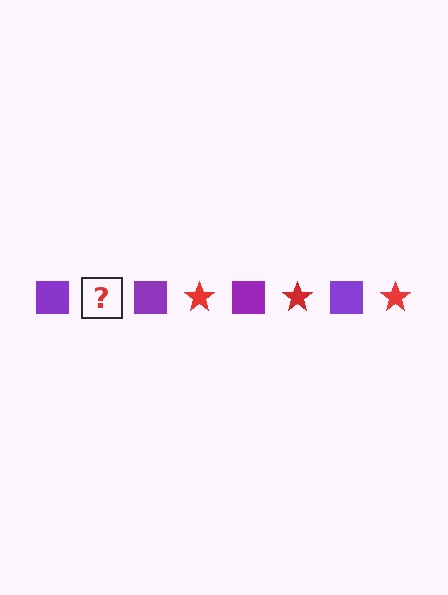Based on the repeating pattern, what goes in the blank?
The blank should be a red star.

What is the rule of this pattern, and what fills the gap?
The rule is that the pattern alternates between purple square and red star. The gap should be filled with a red star.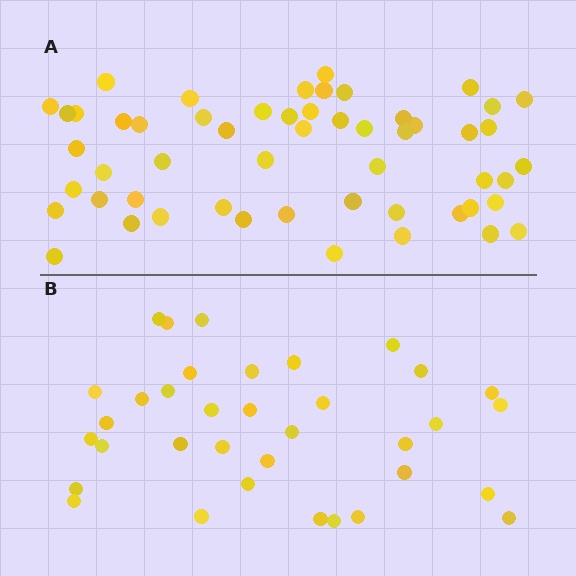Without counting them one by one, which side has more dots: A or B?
Region A (the top region) has more dots.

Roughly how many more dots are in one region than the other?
Region A has approximately 20 more dots than region B.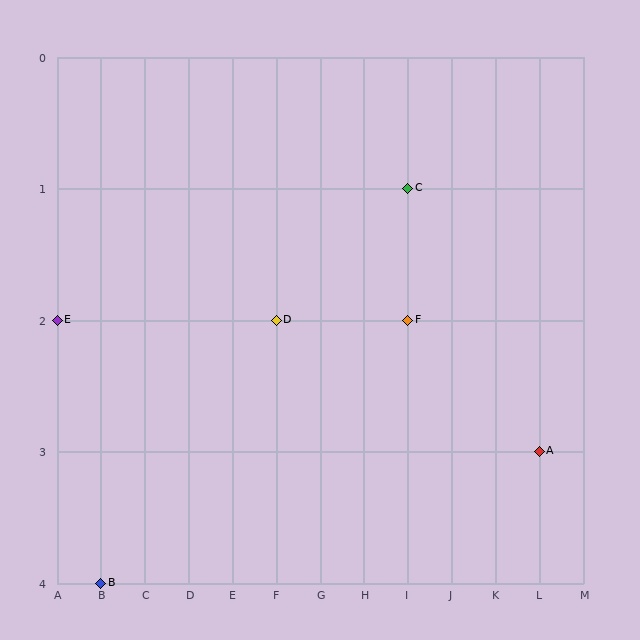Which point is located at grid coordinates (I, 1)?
Point C is at (I, 1).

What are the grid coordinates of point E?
Point E is at grid coordinates (A, 2).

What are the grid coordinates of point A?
Point A is at grid coordinates (L, 3).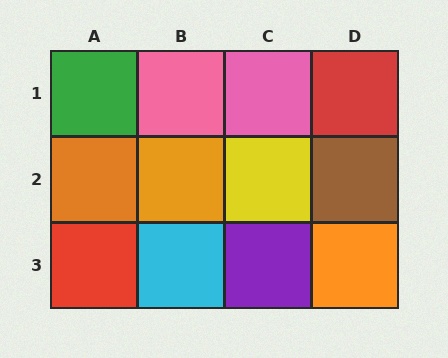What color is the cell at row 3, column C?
Purple.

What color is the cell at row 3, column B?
Cyan.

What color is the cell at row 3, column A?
Red.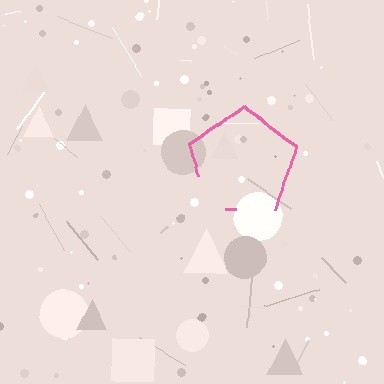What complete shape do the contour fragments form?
The contour fragments form a pentagon.